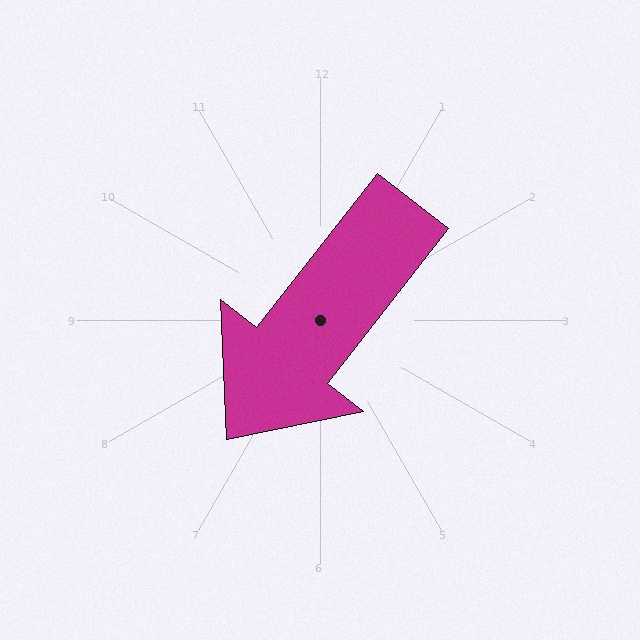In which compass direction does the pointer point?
Southwest.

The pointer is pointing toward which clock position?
Roughly 7 o'clock.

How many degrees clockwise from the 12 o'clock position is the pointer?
Approximately 218 degrees.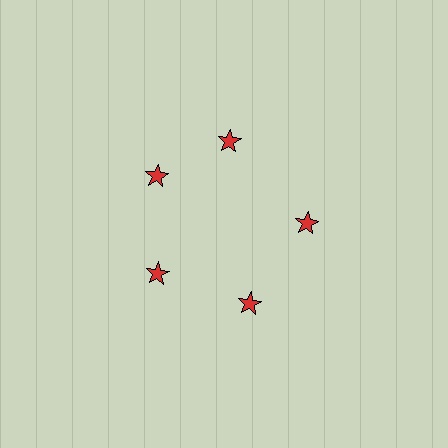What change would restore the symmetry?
The symmetry would be restored by rotating it back into even spacing with its neighbors so that all 5 stars sit at equal angles and equal distance from the center.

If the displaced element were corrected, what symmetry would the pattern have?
It would have 5-fold rotational symmetry — the pattern would map onto itself every 72 degrees.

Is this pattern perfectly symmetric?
No. The 5 red stars are arranged in a ring, but one element near the 1 o'clock position is rotated out of alignment along the ring, breaking the 5-fold rotational symmetry.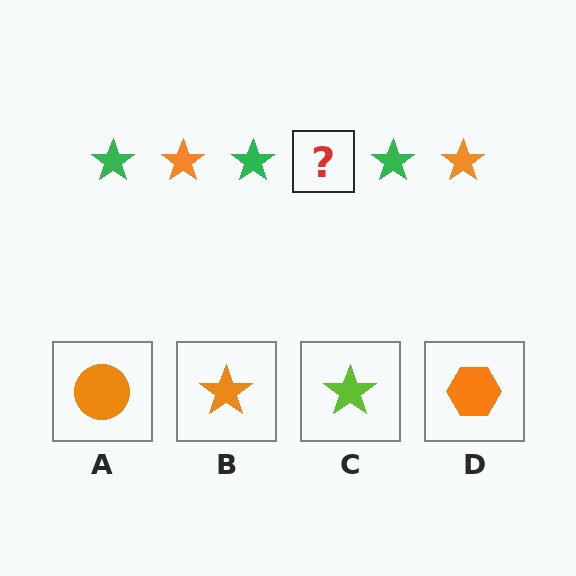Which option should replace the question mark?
Option B.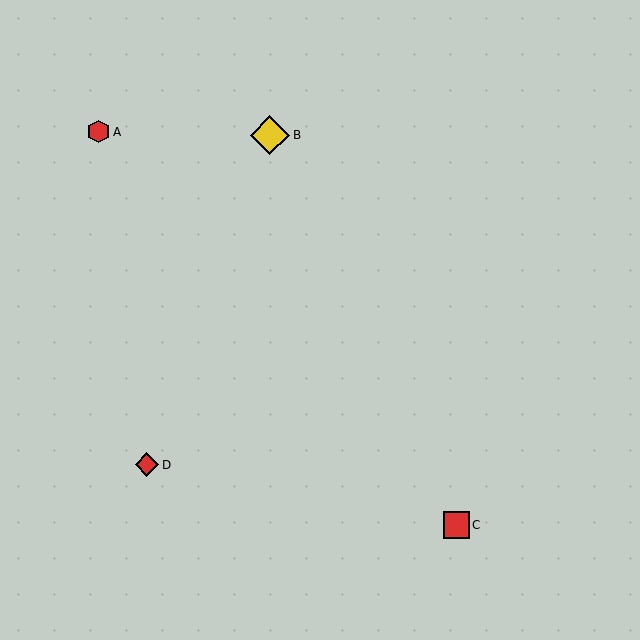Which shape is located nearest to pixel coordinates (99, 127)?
The red hexagon (labeled A) at (99, 132) is nearest to that location.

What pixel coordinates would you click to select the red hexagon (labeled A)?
Click at (99, 132) to select the red hexagon A.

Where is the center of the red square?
The center of the red square is at (456, 525).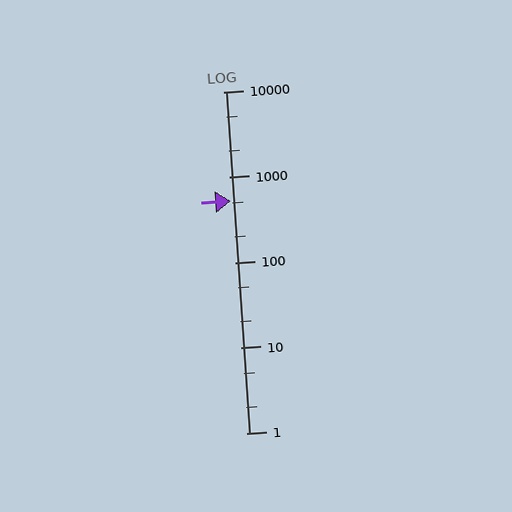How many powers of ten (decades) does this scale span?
The scale spans 4 decades, from 1 to 10000.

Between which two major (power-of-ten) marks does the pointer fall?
The pointer is between 100 and 1000.